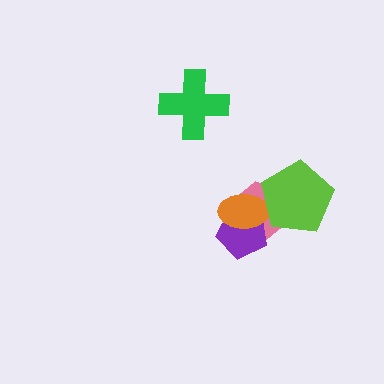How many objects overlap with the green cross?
0 objects overlap with the green cross.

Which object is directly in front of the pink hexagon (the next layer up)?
The purple pentagon is directly in front of the pink hexagon.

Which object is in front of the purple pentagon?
The orange ellipse is in front of the purple pentagon.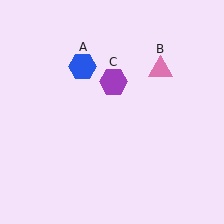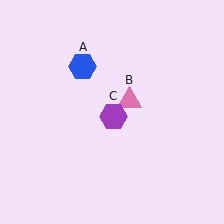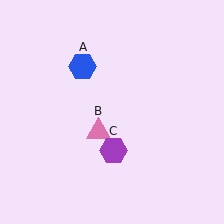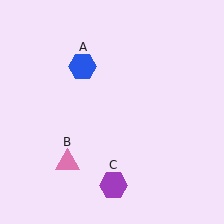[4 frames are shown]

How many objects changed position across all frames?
2 objects changed position: pink triangle (object B), purple hexagon (object C).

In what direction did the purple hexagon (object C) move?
The purple hexagon (object C) moved down.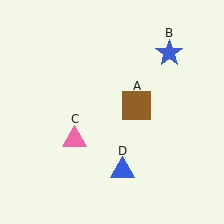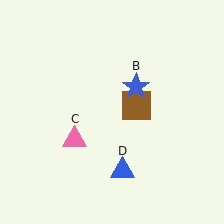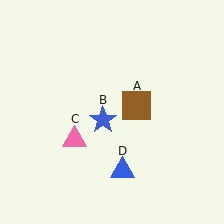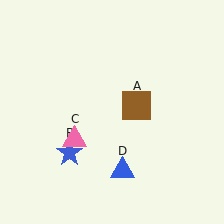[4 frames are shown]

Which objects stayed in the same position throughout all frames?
Brown square (object A) and pink triangle (object C) and blue triangle (object D) remained stationary.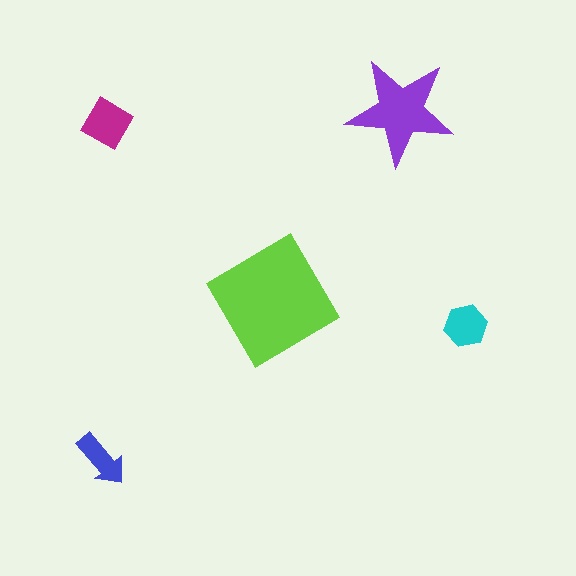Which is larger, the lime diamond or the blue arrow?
The lime diamond.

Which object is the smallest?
The blue arrow.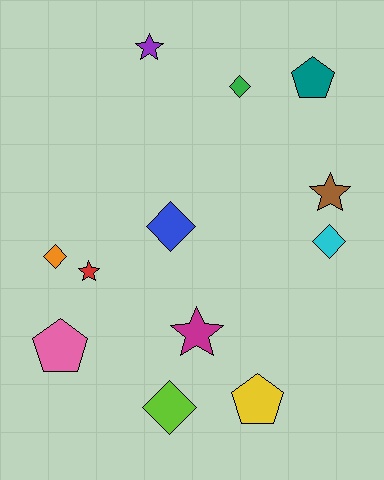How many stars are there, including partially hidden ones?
There are 4 stars.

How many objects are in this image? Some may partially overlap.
There are 12 objects.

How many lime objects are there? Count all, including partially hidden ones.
There is 1 lime object.